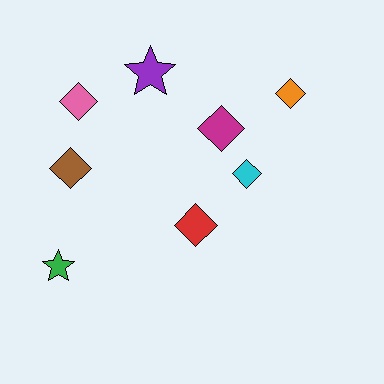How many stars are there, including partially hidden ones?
There are 2 stars.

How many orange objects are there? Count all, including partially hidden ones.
There is 1 orange object.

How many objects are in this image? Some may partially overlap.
There are 8 objects.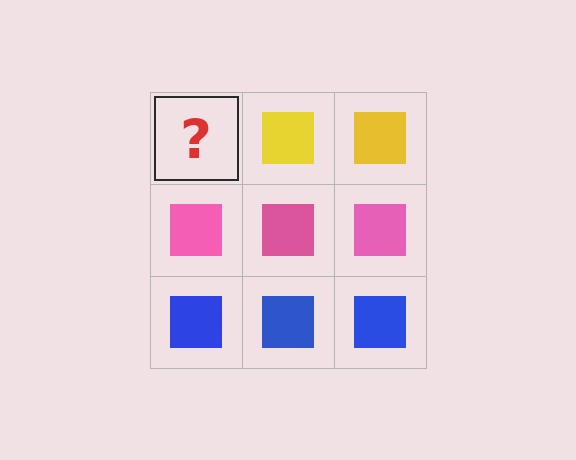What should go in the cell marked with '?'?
The missing cell should contain a yellow square.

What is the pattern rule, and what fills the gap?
The rule is that each row has a consistent color. The gap should be filled with a yellow square.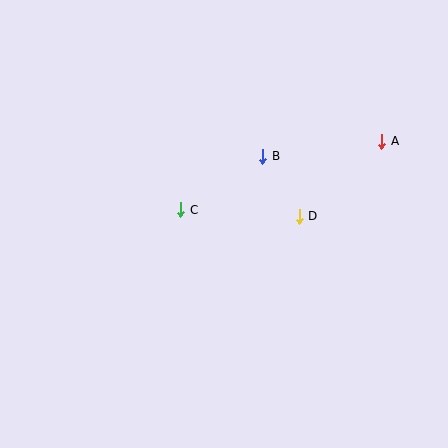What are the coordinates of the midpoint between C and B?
The midpoint between C and B is at (222, 183).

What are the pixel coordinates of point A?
Point A is at (382, 141).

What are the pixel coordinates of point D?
Point D is at (299, 216).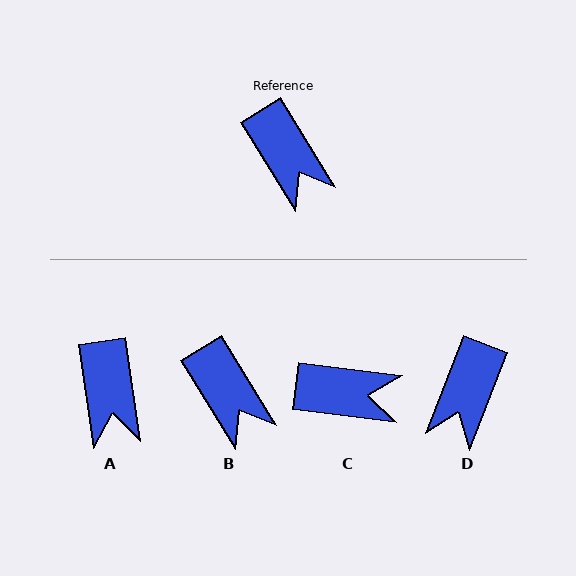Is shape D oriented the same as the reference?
No, it is off by about 53 degrees.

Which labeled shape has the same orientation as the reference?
B.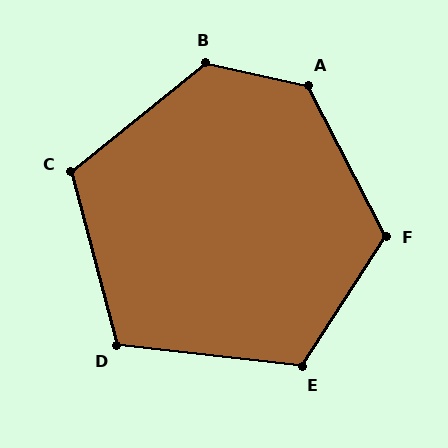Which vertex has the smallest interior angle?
D, at approximately 111 degrees.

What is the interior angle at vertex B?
Approximately 129 degrees (obtuse).